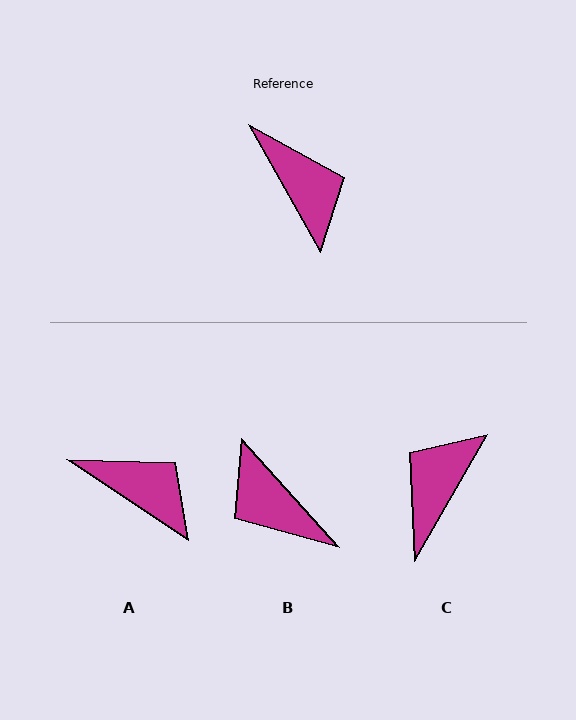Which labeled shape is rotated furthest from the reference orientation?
B, about 167 degrees away.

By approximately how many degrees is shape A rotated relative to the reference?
Approximately 27 degrees counter-clockwise.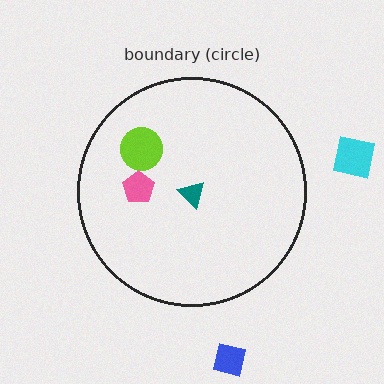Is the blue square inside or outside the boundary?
Outside.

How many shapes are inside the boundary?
3 inside, 2 outside.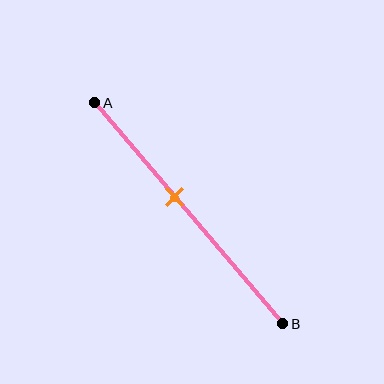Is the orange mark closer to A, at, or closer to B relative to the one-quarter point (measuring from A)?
The orange mark is closer to point B than the one-quarter point of segment AB.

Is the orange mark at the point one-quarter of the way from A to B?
No, the mark is at about 45% from A, not at the 25% one-quarter point.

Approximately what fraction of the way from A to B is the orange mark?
The orange mark is approximately 45% of the way from A to B.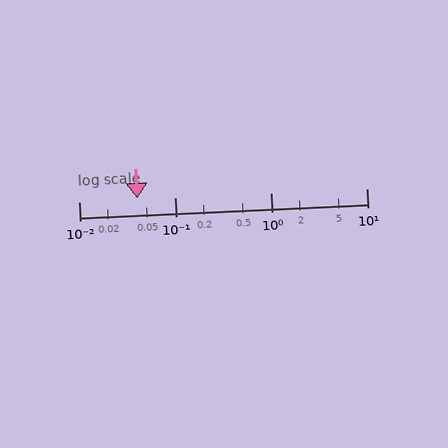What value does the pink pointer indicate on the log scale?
The pointer indicates approximately 0.041.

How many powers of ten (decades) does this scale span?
The scale spans 3 decades, from 0.01 to 10.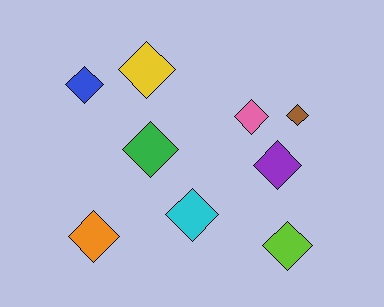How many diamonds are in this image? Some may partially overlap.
There are 9 diamonds.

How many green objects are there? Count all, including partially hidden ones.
There is 1 green object.